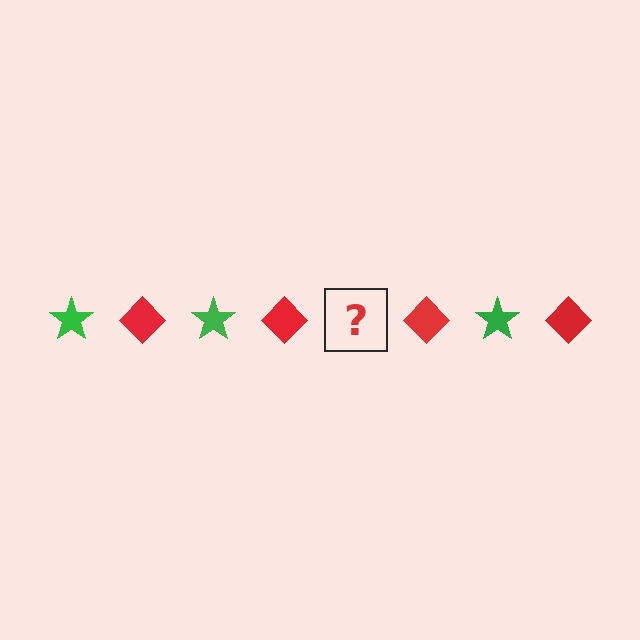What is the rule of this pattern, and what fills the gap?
The rule is that the pattern alternates between green star and red diamond. The gap should be filled with a green star.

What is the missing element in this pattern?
The missing element is a green star.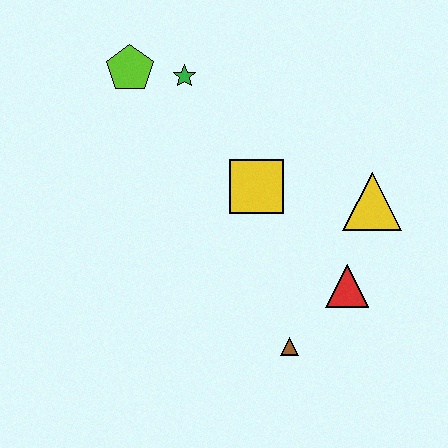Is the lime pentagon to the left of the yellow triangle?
Yes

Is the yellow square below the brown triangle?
No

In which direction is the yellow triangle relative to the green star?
The yellow triangle is to the right of the green star.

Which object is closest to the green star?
The lime pentagon is closest to the green star.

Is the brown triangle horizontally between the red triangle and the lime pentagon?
Yes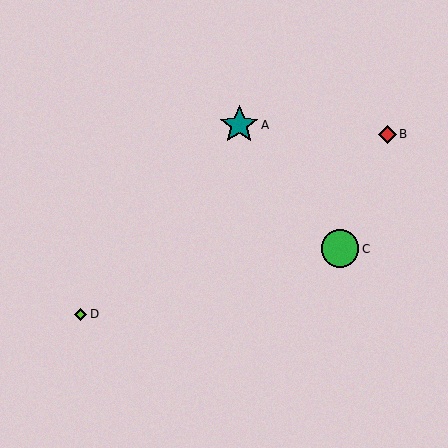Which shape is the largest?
The teal star (labeled A) is the largest.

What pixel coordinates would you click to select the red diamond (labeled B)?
Click at (387, 134) to select the red diamond B.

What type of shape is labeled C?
Shape C is a green circle.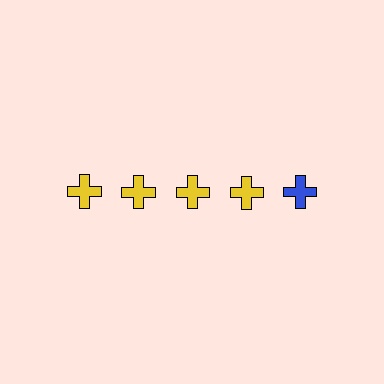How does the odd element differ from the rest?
It has a different color: blue instead of yellow.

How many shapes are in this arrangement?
There are 5 shapes arranged in a grid pattern.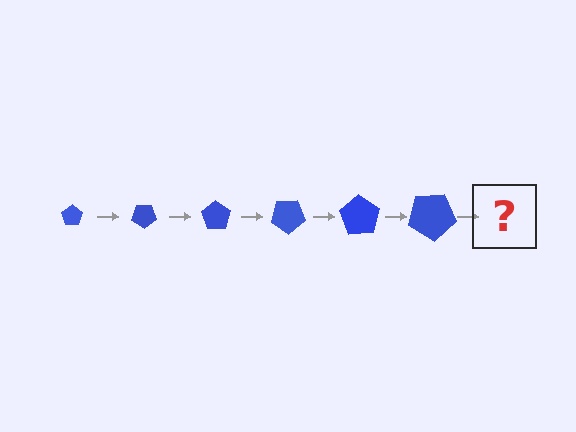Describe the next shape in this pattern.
It should be a pentagon, larger than the previous one and rotated 210 degrees from the start.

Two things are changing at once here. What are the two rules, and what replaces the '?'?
The two rules are that the pentagon grows larger each step and it rotates 35 degrees each step. The '?' should be a pentagon, larger than the previous one and rotated 210 degrees from the start.